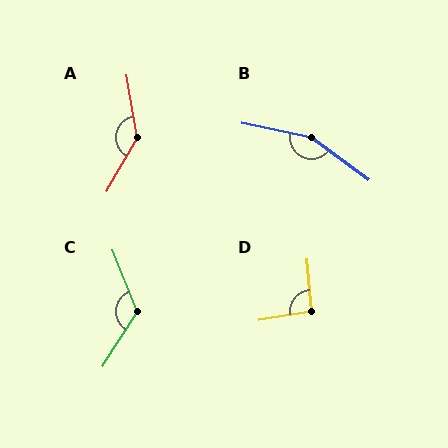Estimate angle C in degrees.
Approximately 126 degrees.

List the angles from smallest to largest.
D (95°), C (126°), A (140°), B (155°).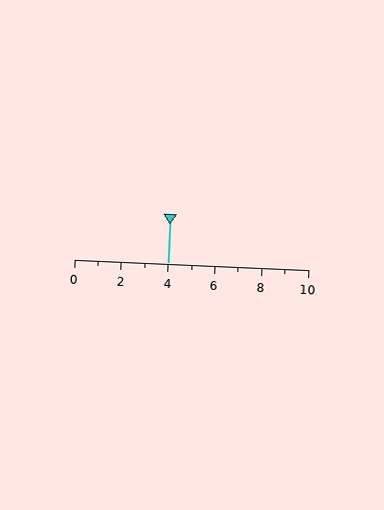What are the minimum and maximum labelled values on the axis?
The axis runs from 0 to 10.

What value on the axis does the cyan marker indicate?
The marker indicates approximately 4.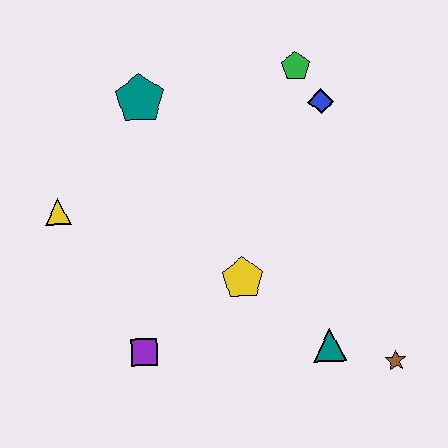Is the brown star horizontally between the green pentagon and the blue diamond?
No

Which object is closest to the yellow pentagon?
The teal triangle is closest to the yellow pentagon.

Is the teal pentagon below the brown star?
No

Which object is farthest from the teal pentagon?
The brown star is farthest from the teal pentagon.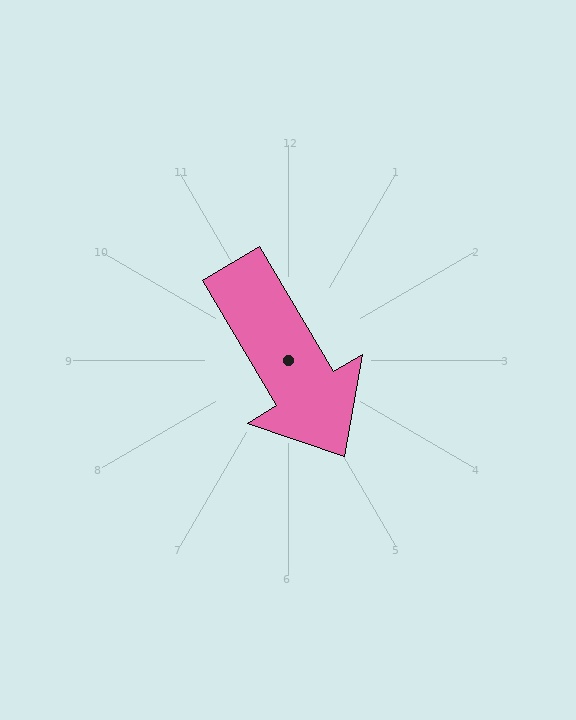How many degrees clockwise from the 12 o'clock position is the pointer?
Approximately 149 degrees.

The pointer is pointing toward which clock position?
Roughly 5 o'clock.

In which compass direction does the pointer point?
Southeast.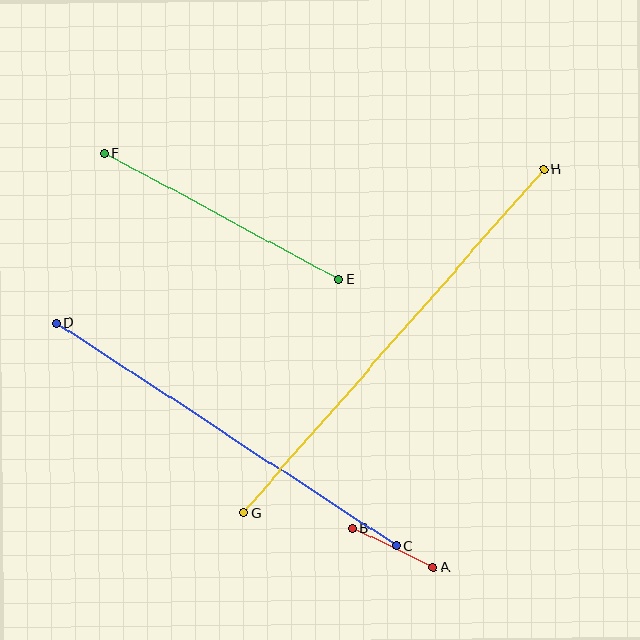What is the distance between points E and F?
The distance is approximately 265 pixels.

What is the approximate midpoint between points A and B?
The midpoint is at approximately (393, 548) pixels.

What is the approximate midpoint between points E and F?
The midpoint is at approximately (221, 216) pixels.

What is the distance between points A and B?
The distance is approximately 90 pixels.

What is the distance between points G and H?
The distance is approximately 456 pixels.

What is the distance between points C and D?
The distance is approximately 407 pixels.